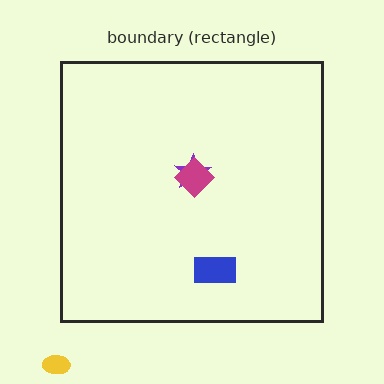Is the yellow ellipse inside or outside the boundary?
Outside.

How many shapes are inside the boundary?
3 inside, 1 outside.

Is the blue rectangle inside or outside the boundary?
Inside.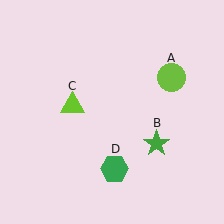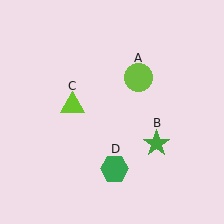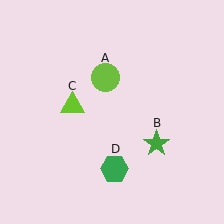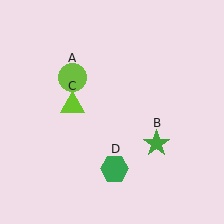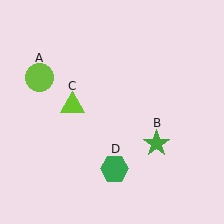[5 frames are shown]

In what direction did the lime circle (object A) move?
The lime circle (object A) moved left.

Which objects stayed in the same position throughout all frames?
Green star (object B) and lime triangle (object C) and green hexagon (object D) remained stationary.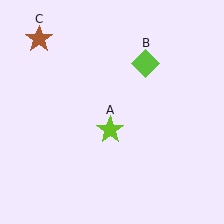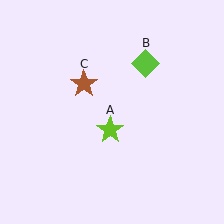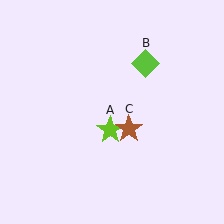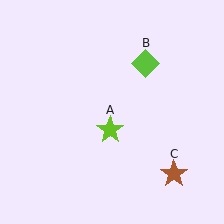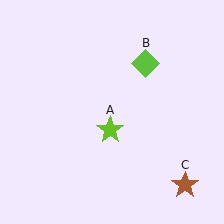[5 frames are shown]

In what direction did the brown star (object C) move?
The brown star (object C) moved down and to the right.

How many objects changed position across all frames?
1 object changed position: brown star (object C).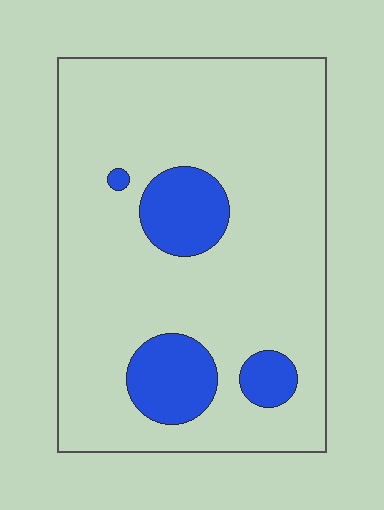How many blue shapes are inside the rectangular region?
4.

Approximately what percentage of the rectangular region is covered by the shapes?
Approximately 15%.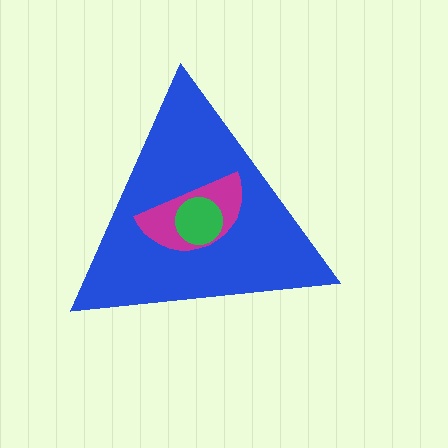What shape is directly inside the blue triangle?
The magenta semicircle.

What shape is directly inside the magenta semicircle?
The green circle.